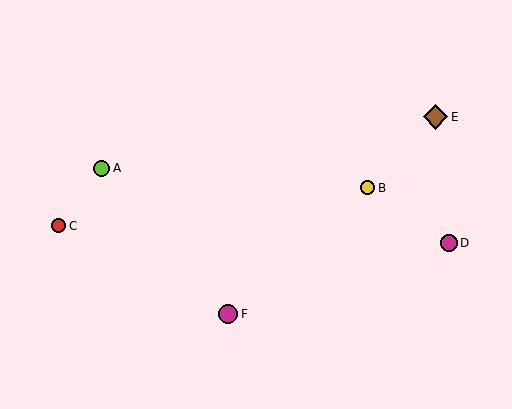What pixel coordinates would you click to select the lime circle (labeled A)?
Click at (102, 168) to select the lime circle A.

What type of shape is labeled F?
Shape F is a magenta circle.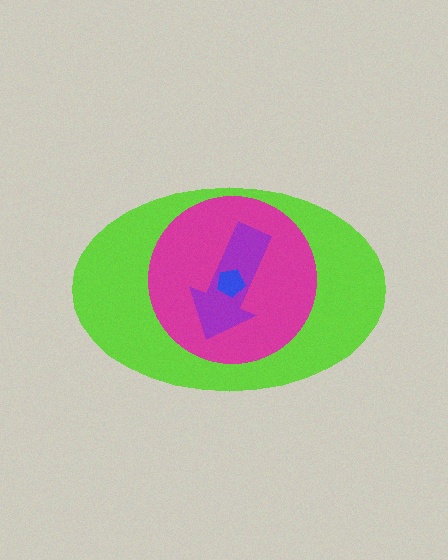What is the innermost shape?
The blue pentagon.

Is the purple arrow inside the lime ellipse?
Yes.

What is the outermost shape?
The lime ellipse.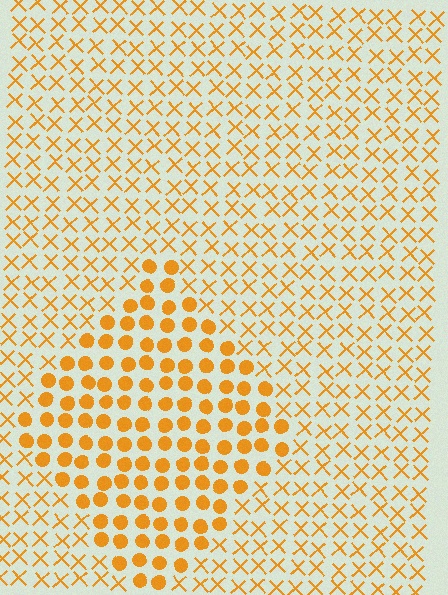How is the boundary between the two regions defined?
The boundary is defined by a change in element shape: circles inside vs. X marks outside. All elements share the same color and spacing.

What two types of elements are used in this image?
The image uses circles inside the diamond region and X marks outside it.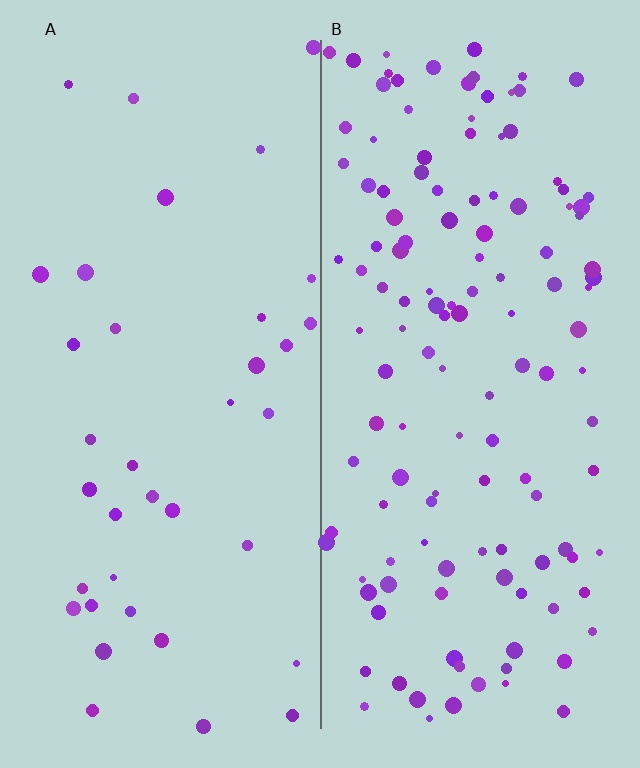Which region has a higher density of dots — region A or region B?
B (the right).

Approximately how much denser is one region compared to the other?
Approximately 3.6× — region B over region A.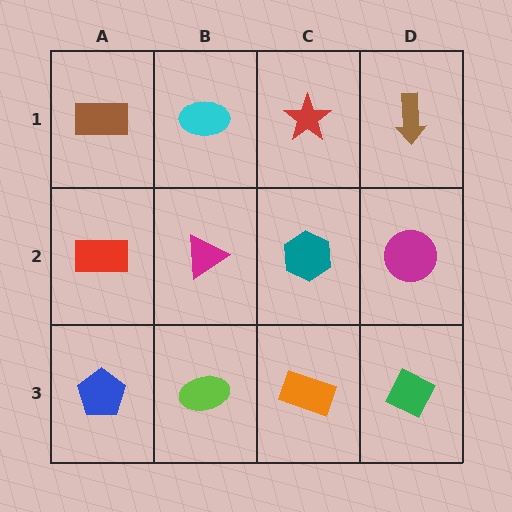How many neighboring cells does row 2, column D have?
3.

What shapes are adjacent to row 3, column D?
A magenta circle (row 2, column D), an orange rectangle (row 3, column C).